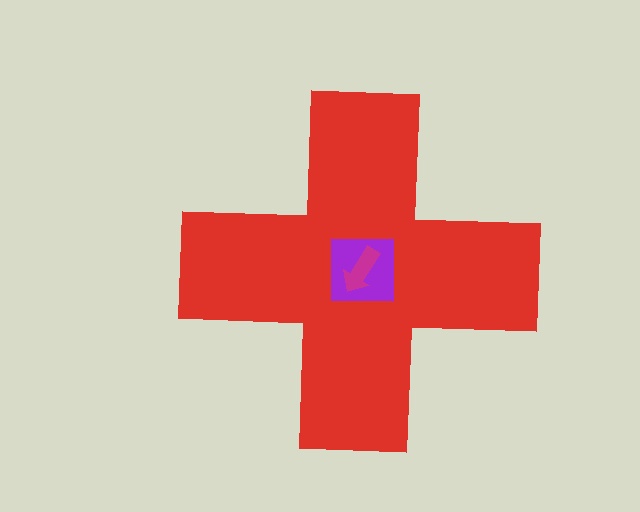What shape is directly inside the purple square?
The magenta arrow.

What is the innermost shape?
The magenta arrow.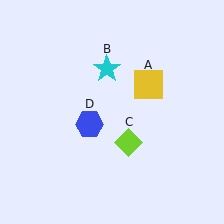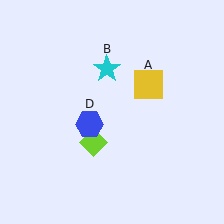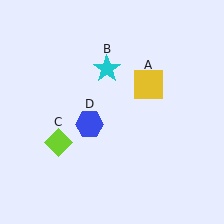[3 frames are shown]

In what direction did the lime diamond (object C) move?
The lime diamond (object C) moved left.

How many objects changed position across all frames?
1 object changed position: lime diamond (object C).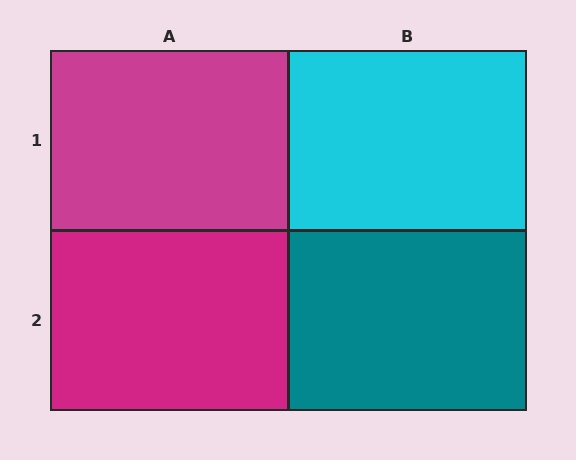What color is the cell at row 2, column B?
Teal.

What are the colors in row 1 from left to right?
Magenta, cyan.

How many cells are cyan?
1 cell is cyan.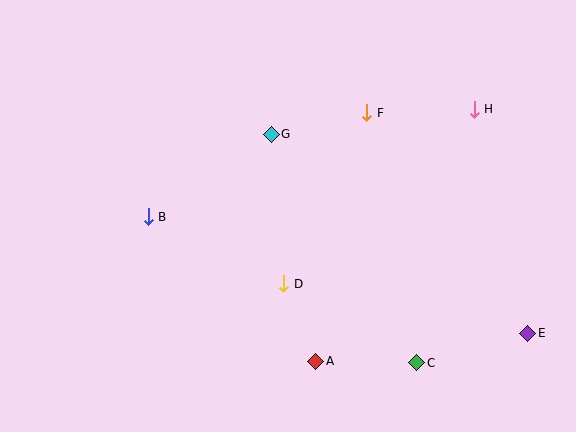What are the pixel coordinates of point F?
Point F is at (367, 113).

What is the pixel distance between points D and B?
The distance between D and B is 151 pixels.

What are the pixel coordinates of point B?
Point B is at (148, 217).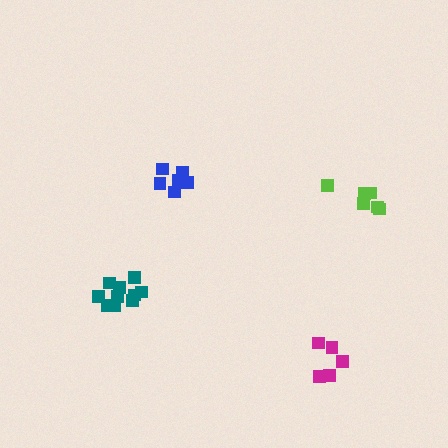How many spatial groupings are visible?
There are 4 spatial groupings.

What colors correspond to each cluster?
The clusters are colored: magenta, teal, blue, lime.